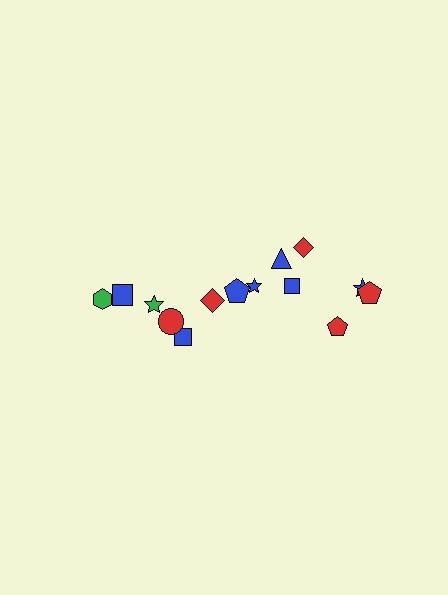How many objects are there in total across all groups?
There are 14 objects.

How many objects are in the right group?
There are 8 objects.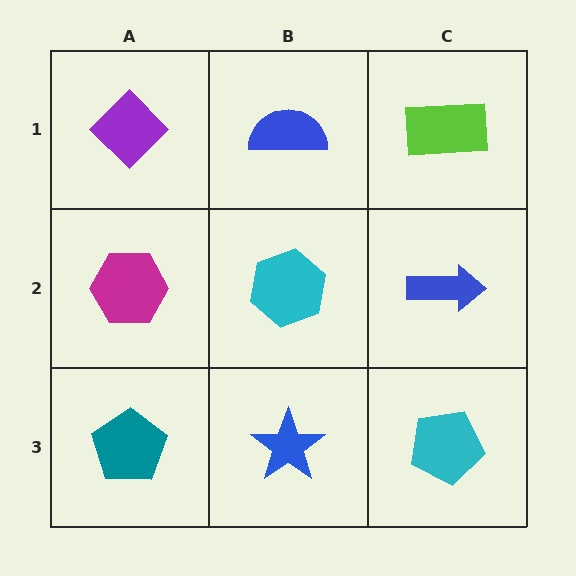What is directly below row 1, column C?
A blue arrow.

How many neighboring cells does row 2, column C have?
3.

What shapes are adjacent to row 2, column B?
A blue semicircle (row 1, column B), a blue star (row 3, column B), a magenta hexagon (row 2, column A), a blue arrow (row 2, column C).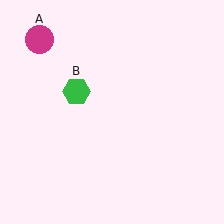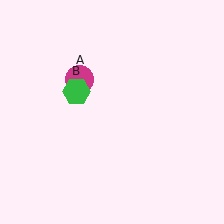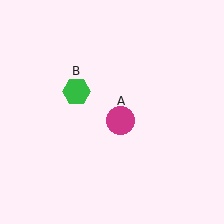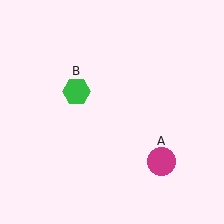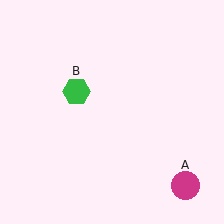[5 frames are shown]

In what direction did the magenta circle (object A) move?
The magenta circle (object A) moved down and to the right.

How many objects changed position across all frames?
1 object changed position: magenta circle (object A).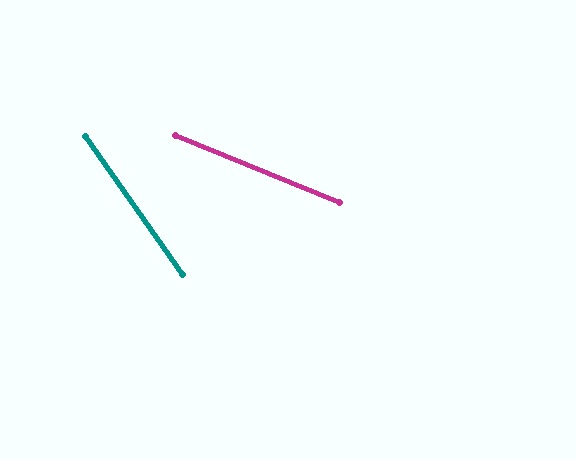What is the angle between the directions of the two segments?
Approximately 33 degrees.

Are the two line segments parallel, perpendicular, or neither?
Neither parallel nor perpendicular — they differ by about 33°.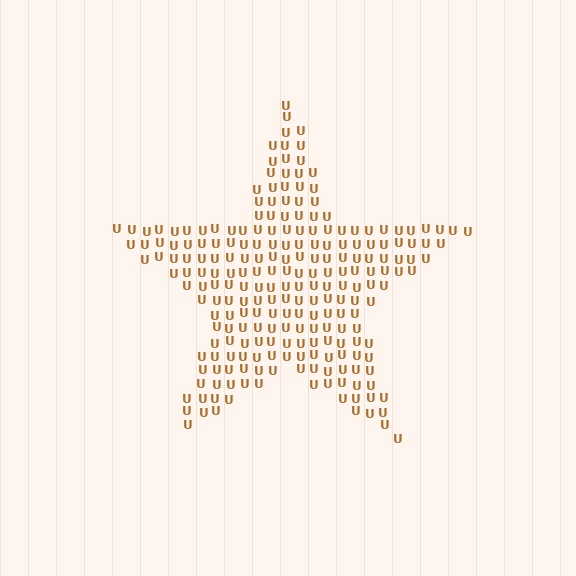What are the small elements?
The small elements are letter U's.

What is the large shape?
The large shape is a star.